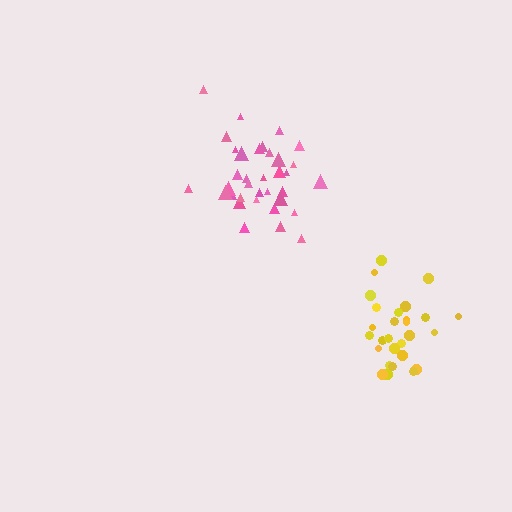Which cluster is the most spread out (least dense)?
Pink.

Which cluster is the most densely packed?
Yellow.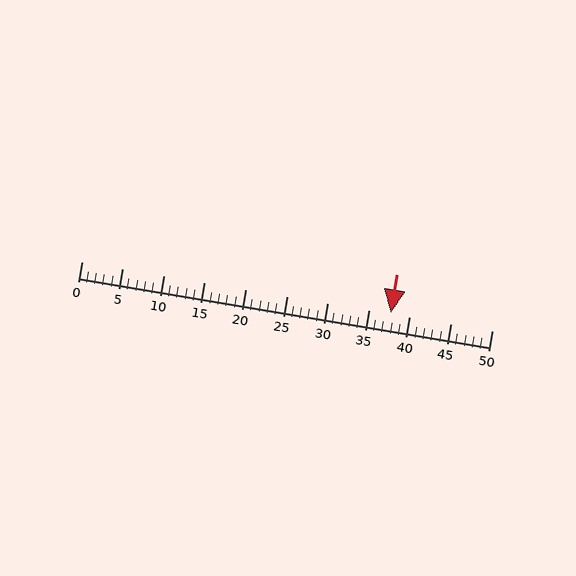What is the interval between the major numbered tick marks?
The major tick marks are spaced 5 units apart.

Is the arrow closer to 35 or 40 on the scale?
The arrow is closer to 40.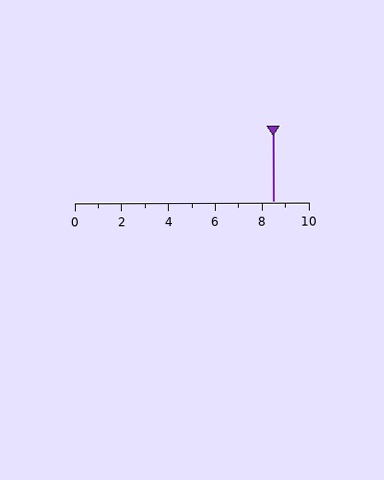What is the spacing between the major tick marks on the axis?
The major ticks are spaced 2 apart.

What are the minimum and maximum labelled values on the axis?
The axis runs from 0 to 10.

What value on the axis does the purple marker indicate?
The marker indicates approximately 8.5.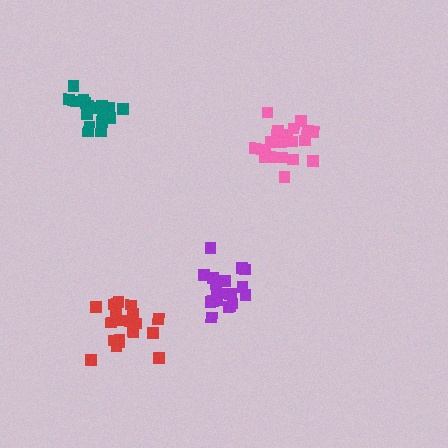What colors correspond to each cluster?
The clusters are colored: teal, red, purple, pink.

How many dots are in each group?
Group 1: 19 dots, Group 2: 20 dots, Group 3: 20 dots, Group 4: 21 dots (80 total).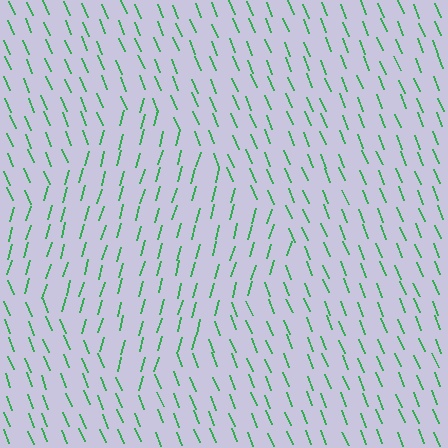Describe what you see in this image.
The image is filled with small green line segments. A diamond region in the image has lines oriented differently from the surrounding lines, creating a visible texture boundary.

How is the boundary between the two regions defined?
The boundary is defined purely by a change in line orientation (approximately 38 degrees difference). All lines are the same color and thickness.